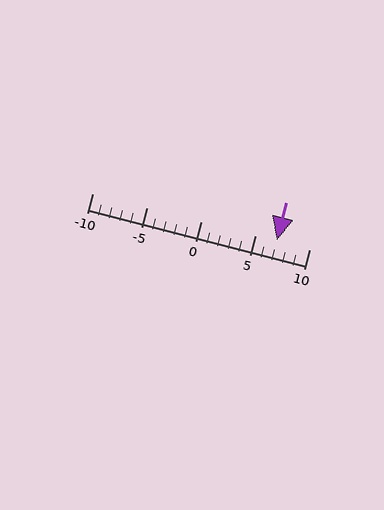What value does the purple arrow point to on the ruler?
The purple arrow points to approximately 7.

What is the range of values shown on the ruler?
The ruler shows values from -10 to 10.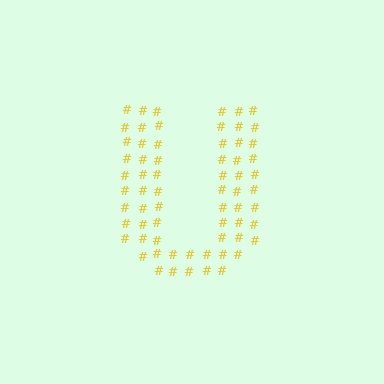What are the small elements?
The small elements are hash symbols.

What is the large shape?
The large shape is the letter U.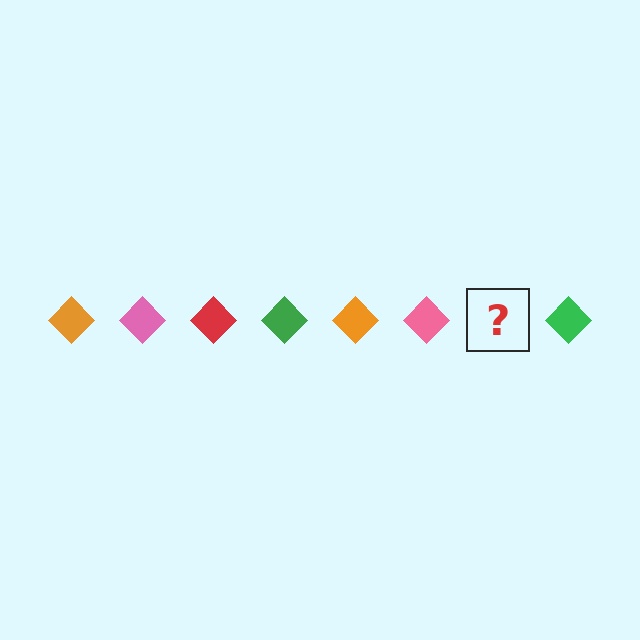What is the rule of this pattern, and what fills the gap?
The rule is that the pattern cycles through orange, pink, red, green diamonds. The gap should be filled with a red diamond.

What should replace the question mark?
The question mark should be replaced with a red diamond.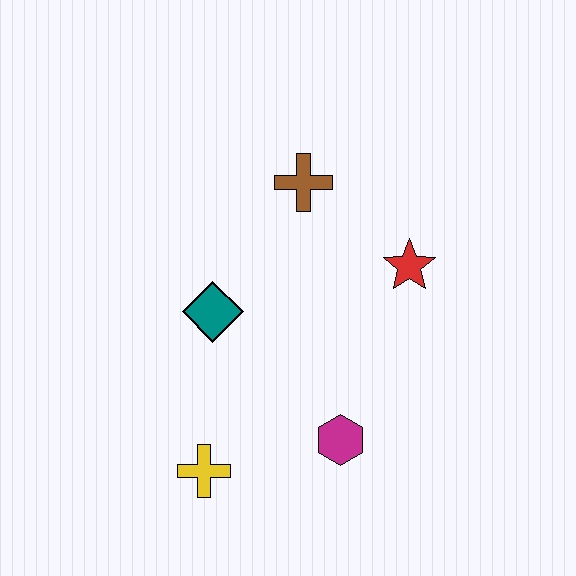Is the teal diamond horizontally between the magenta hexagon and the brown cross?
No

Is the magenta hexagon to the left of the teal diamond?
No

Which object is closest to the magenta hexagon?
The yellow cross is closest to the magenta hexagon.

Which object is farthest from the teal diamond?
The red star is farthest from the teal diamond.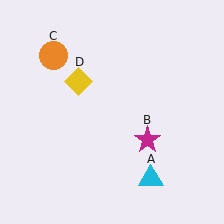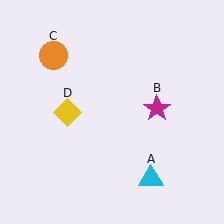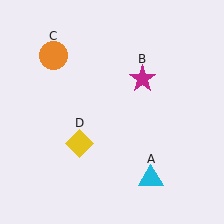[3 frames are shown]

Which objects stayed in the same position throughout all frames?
Cyan triangle (object A) and orange circle (object C) remained stationary.